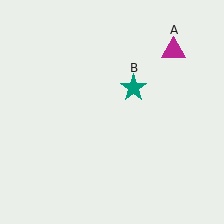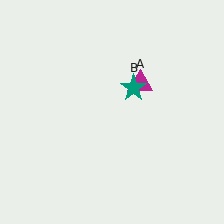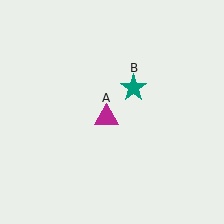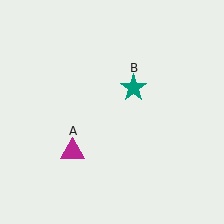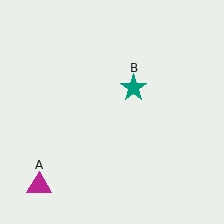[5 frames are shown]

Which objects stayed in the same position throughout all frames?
Teal star (object B) remained stationary.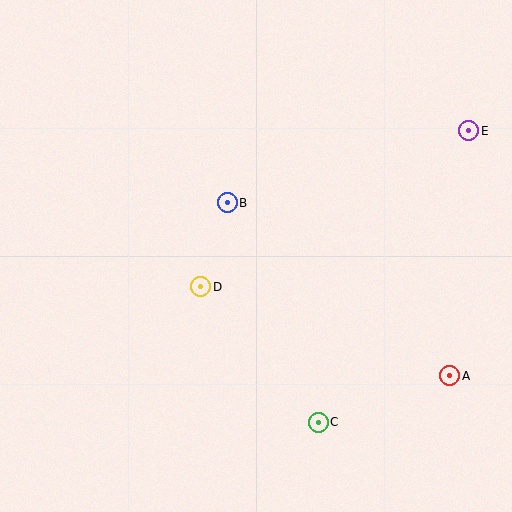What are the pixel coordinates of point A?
Point A is at (450, 376).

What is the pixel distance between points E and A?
The distance between E and A is 246 pixels.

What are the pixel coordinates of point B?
Point B is at (227, 203).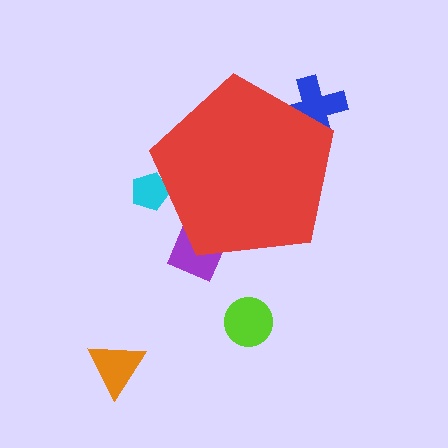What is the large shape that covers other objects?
A red pentagon.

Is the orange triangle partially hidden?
No, the orange triangle is fully visible.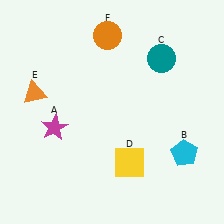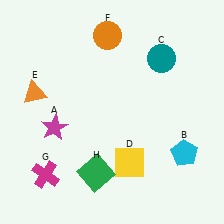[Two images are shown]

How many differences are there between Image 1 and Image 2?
There are 2 differences between the two images.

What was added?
A magenta cross (G), a green square (H) were added in Image 2.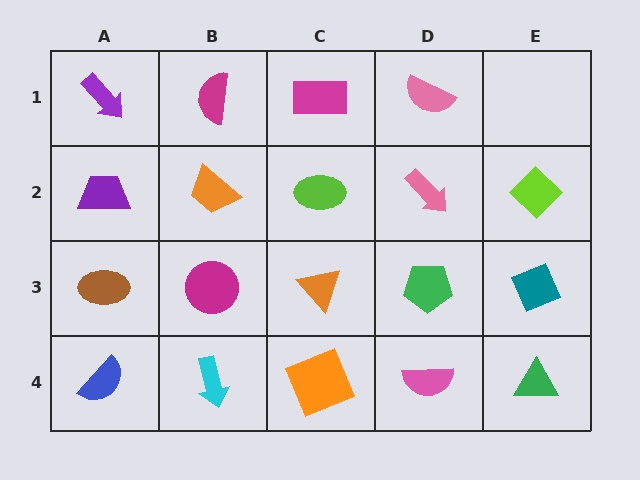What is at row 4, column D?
A pink semicircle.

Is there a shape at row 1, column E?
No, that cell is empty.